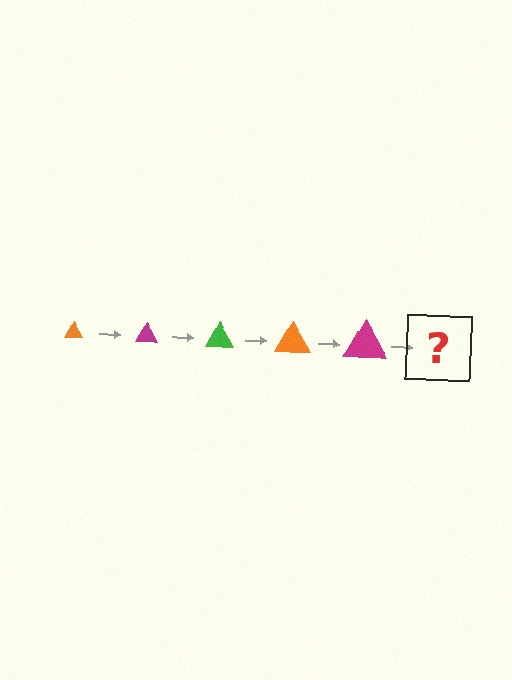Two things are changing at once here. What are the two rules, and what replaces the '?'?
The two rules are that the triangle grows larger each step and the color cycles through orange, magenta, and green. The '?' should be a green triangle, larger than the previous one.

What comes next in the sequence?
The next element should be a green triangle, larger than the previous one.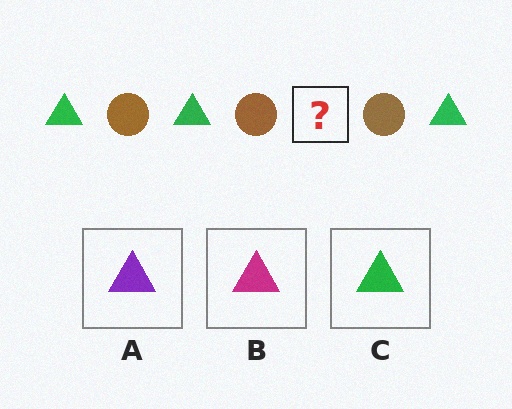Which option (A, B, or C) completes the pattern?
C.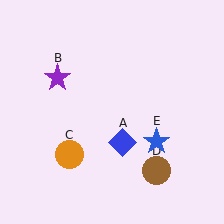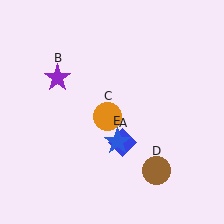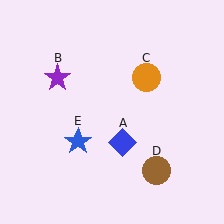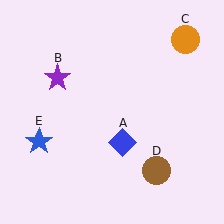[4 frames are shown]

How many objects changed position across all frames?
2 objects changed position: orange circle (object C), blue star (object E).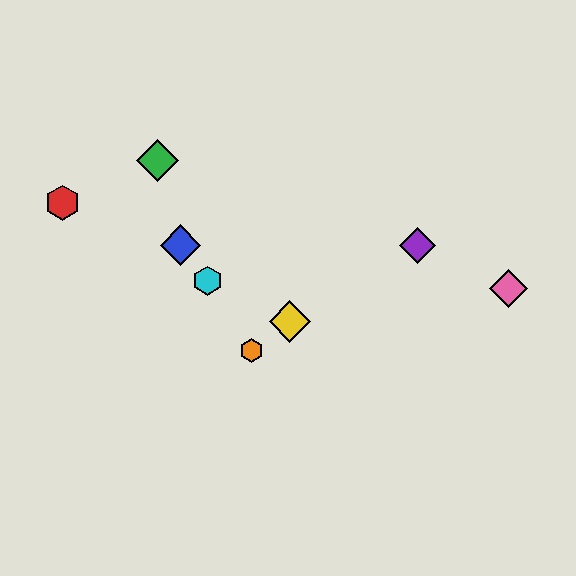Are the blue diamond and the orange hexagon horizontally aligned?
No, the blue diamond is at y≈245 and the orange hexagon is at y≈350.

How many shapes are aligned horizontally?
2 shapes (the blue diamond, the purple diamond) are aligned horizontally.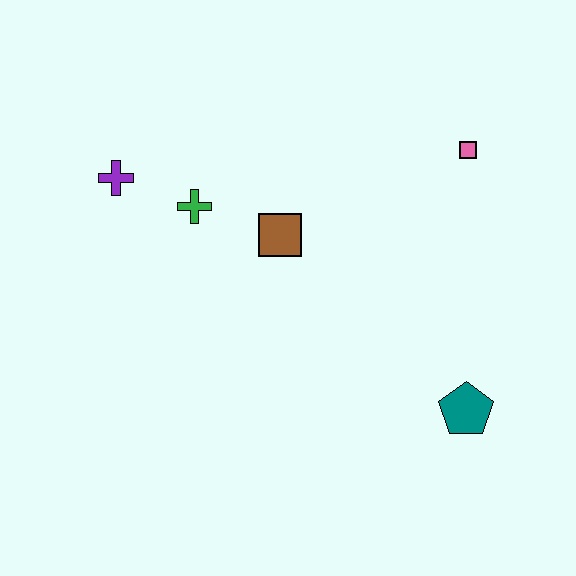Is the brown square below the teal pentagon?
No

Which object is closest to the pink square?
The brown square is closest to the pink square.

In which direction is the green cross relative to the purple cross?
The green cross is to the right of the purple cross.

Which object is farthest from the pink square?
The purple cross is farthest from the pink square.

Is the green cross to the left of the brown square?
Yes